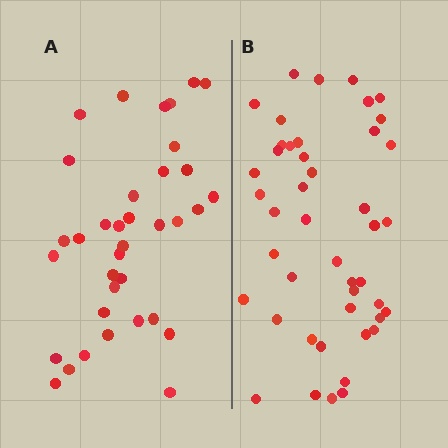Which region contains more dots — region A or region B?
Region B (the right region) has more dots.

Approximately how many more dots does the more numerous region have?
Region B has roughly 8 or so more dots than region A.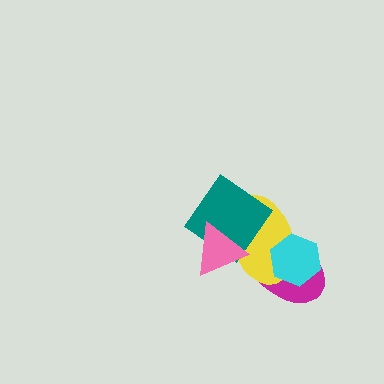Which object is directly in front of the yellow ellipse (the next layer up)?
The cyan hexagon is directly in front of the yellow ellipse.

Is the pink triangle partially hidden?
No, no other shape covers it.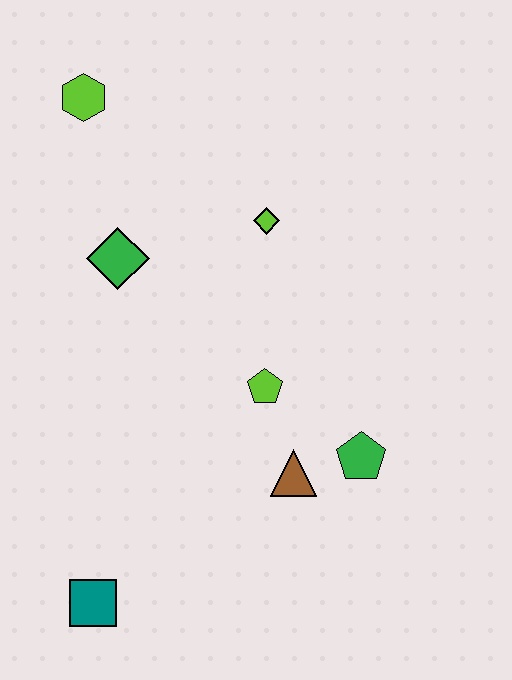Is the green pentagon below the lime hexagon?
Yes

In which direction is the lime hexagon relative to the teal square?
The lime hexagon is above the teal square.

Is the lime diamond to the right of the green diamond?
Yes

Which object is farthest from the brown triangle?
The lime hexagon is farthest from the brown triangle.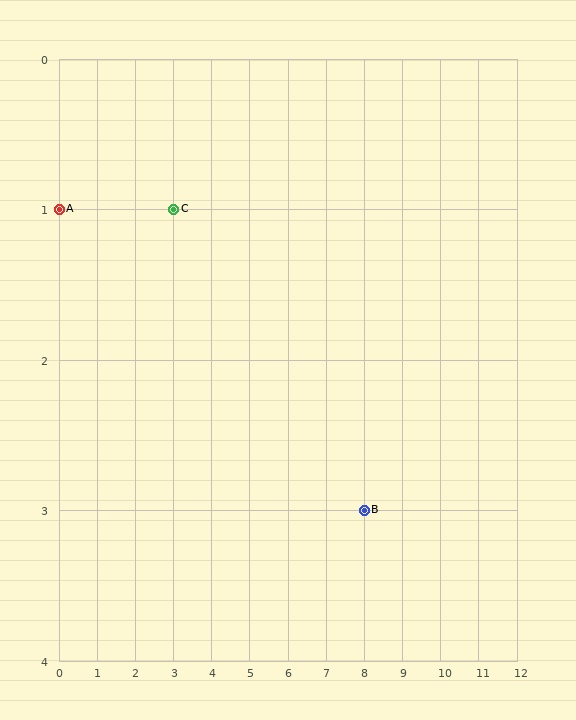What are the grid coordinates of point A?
Point A is at grid coordinates (0, 1).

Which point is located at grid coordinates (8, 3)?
Point B is at (8, 3).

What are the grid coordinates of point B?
Point B is at grid coordinates (8, 3).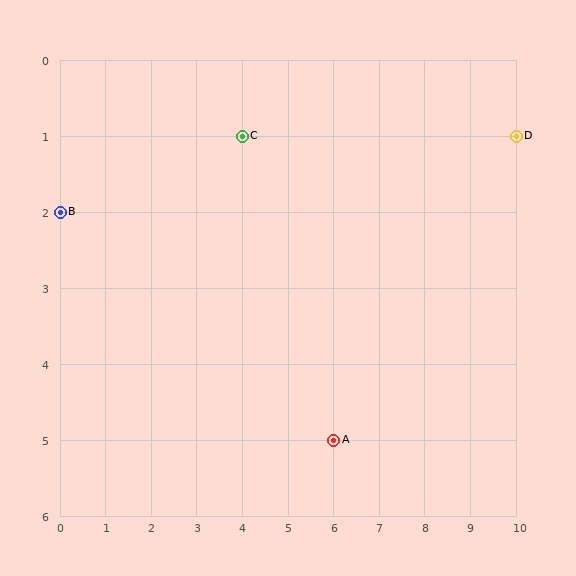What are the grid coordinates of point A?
Point A is at grid coordinates (6, 5).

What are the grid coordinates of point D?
Point D is at grid coordinates (10, 1).